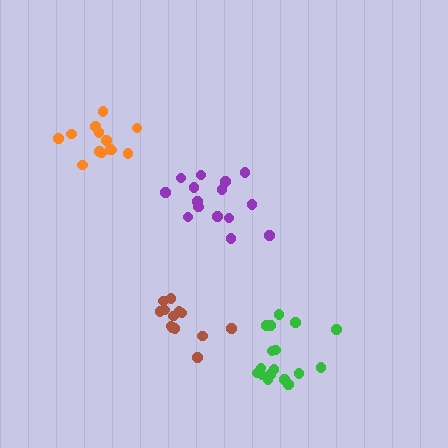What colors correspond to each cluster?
The clusters are colored: orange, purple, brown, green.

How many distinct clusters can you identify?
There are 4 distinct clusters.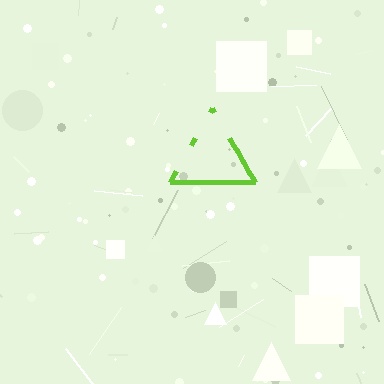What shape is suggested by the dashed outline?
The dashed outline suggests a triangle.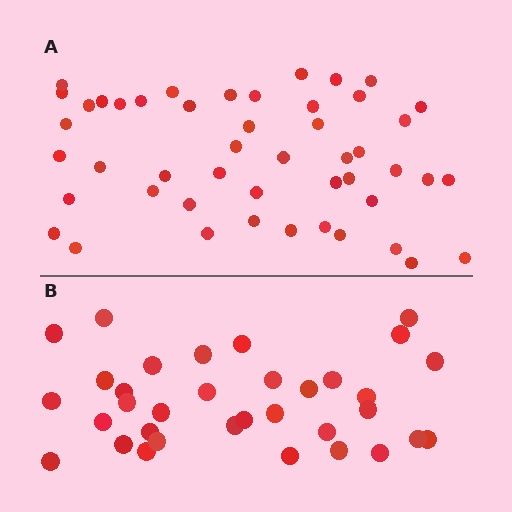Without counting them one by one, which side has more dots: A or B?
Region A (the top region) has more dots.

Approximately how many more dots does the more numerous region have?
Region A has approximately 15 more dots than region B.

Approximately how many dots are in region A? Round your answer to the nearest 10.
About 50 dots. (The exact count is 48, which rounds to 50.)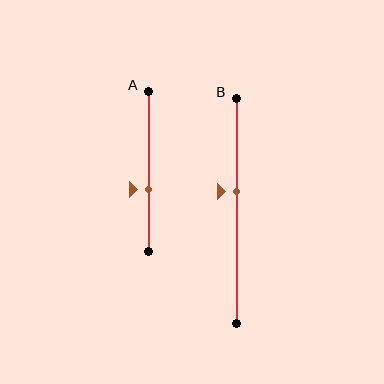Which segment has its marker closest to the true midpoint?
Segment B has its marker closest to the true midpoint.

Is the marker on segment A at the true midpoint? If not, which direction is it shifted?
No, the marker on segment A is shifted downward by about 11% of the segment length.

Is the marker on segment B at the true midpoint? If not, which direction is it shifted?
No, the marker on segment B is shifted upward by about 9% of the segment length.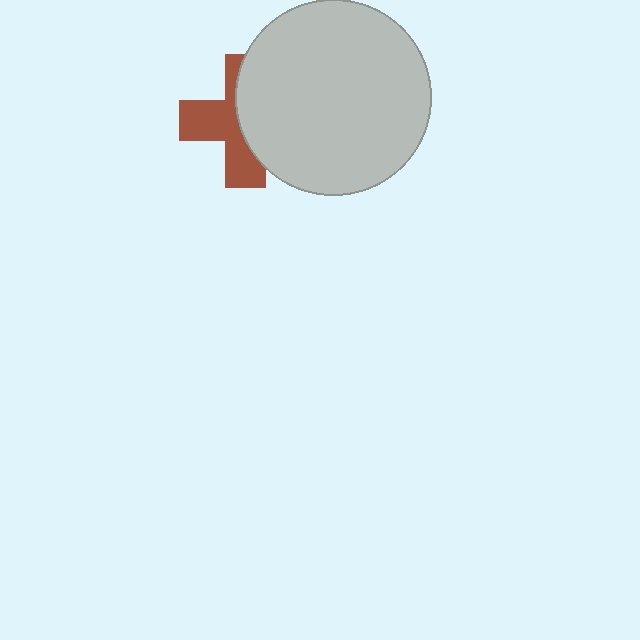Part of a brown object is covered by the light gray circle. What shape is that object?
It is a cross.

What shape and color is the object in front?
The object in front is a light gray circle.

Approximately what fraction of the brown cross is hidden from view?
Roughly 51% of the brown cross is hidden behind the light gray circle.